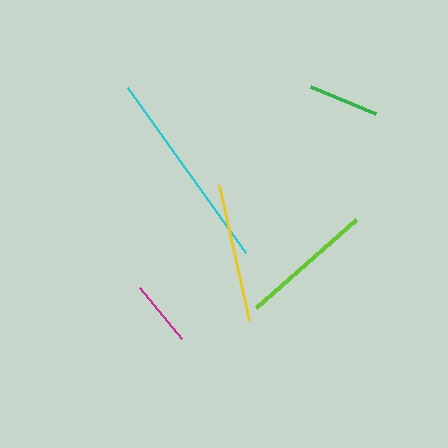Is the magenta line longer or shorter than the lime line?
The lime line is longer than the magenta line.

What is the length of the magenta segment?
The magenta segment is approximately 66 pixels long.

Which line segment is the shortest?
The magenta line is the shortest at approximately 66 pixels.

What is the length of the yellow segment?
The yellow segment is approximately 138 pixels long.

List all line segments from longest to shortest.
From longest to shortest: cyan, yellow, lime, green, magenta.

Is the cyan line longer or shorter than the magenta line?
The cyan line is longer than the magenta line.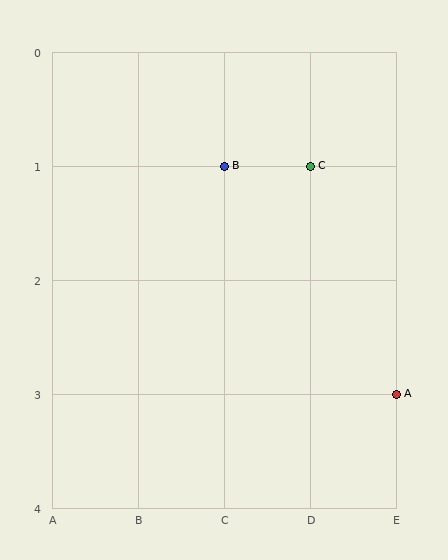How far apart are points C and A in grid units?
Points C and A are 1 column and 2 rows apart (about 2.2 grid units diagonally).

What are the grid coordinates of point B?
Point B is at grid coordinates (C, 1).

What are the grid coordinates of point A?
Point A is at grid coordinates (E, 3).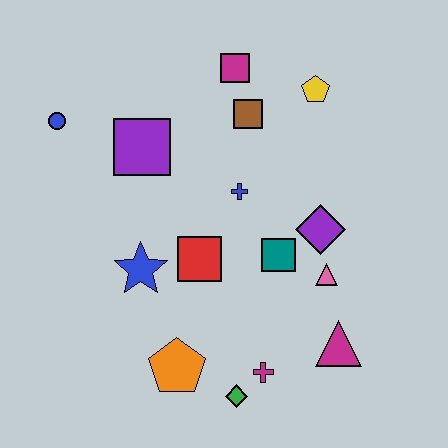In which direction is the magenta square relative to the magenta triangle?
The magenta square is above the magenta triangle.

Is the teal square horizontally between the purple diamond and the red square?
Yes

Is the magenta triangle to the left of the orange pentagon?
No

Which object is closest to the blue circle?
The purple square is closest to the blue circle.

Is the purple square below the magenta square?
Yes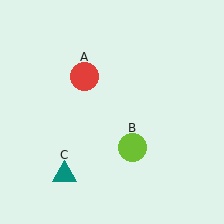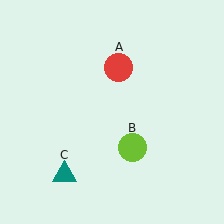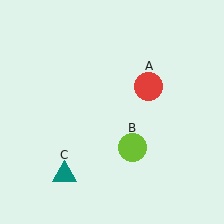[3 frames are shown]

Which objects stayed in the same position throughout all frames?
Lime circle (object B) and teal triangle (object C) remained stationary.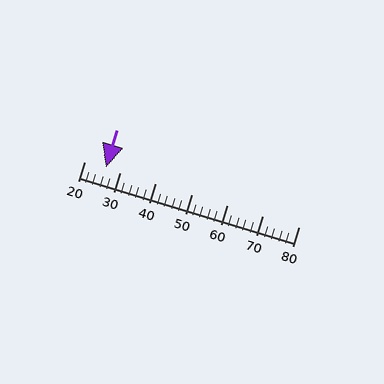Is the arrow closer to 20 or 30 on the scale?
The arrow is closer to 30.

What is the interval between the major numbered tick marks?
The major tick marks are spaced 10 units apart.